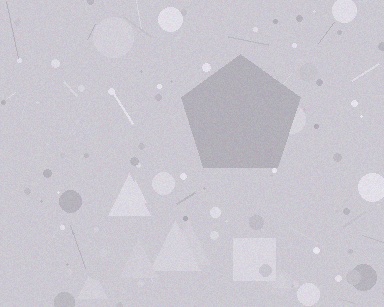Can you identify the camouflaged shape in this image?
The camouflaged shape is a pentagon.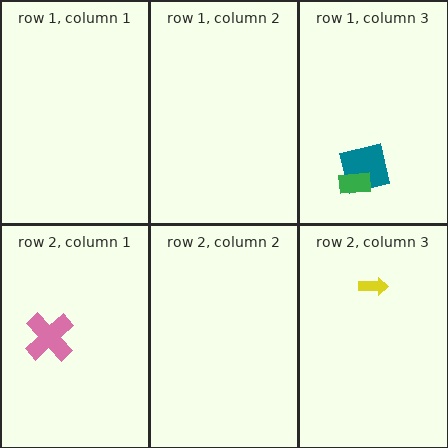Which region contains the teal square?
The row 1, column 3 region.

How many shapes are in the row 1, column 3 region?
2.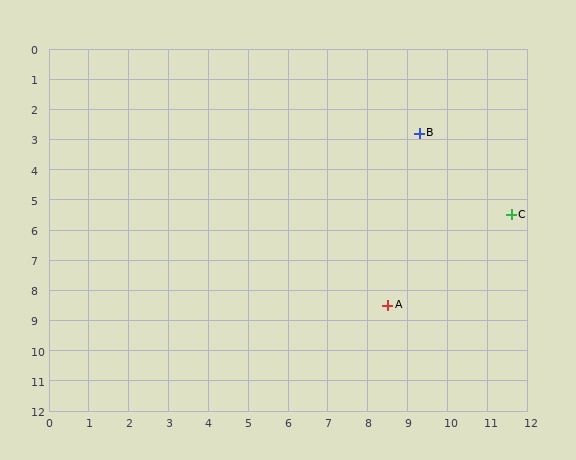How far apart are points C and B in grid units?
Points C and B are about 3.5 grid units apart.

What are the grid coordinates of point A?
Point A is at approximately (8.5, 8.5).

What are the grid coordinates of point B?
Point B is at approximately (9.3, 2.8).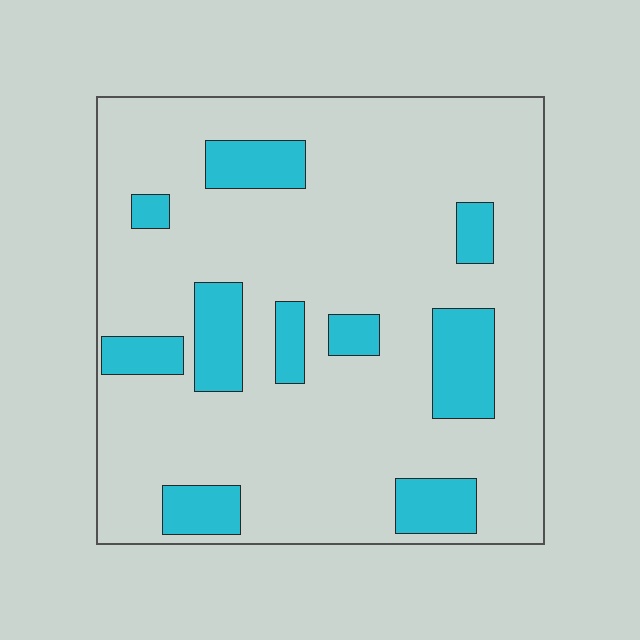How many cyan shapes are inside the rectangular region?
10.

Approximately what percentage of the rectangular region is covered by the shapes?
Approximately 20%.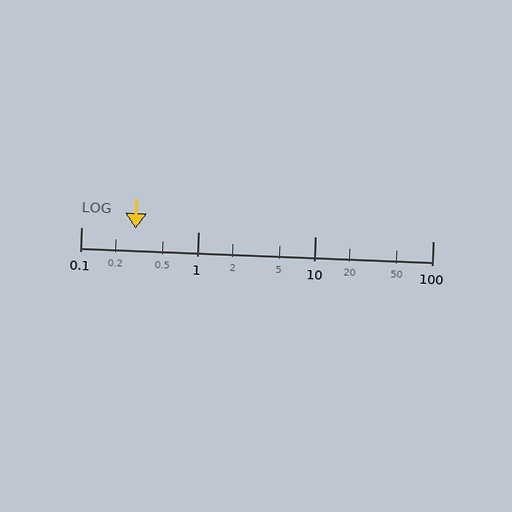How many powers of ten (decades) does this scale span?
The scale spans 3 decades, from 0.1 to 100.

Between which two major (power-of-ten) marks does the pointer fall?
The pointer is between 0.1 and 1.